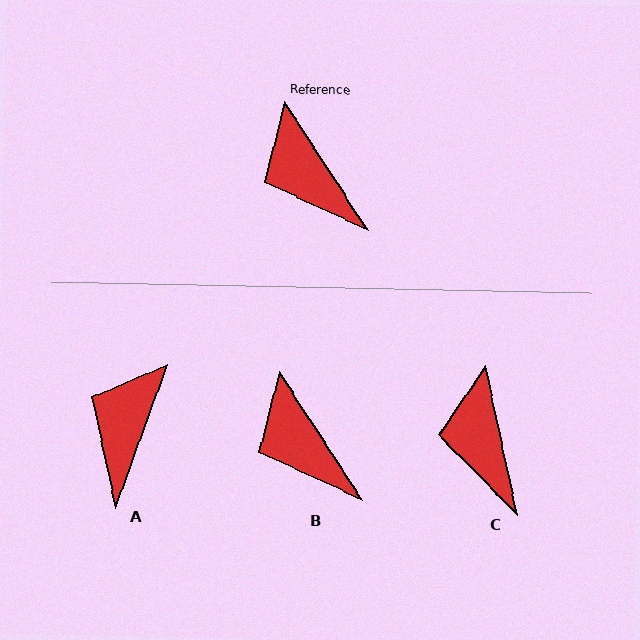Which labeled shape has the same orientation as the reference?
B.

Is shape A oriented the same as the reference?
No, it is off by about 53 degrees.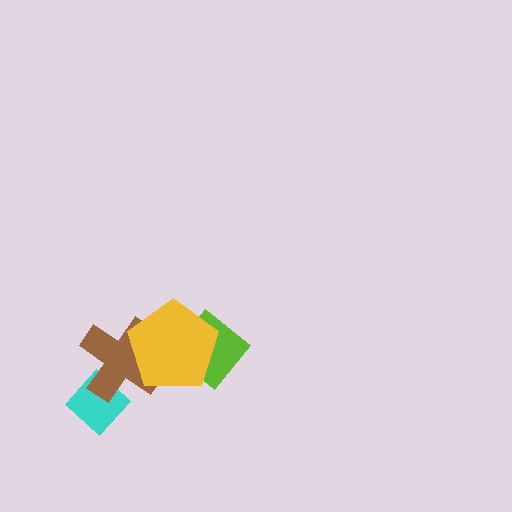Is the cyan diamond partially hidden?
Yes, it is partially covered by another shape.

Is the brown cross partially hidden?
Yes, it is partially covered by another shape.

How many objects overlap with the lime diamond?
1 object overlaps with the lime diamond.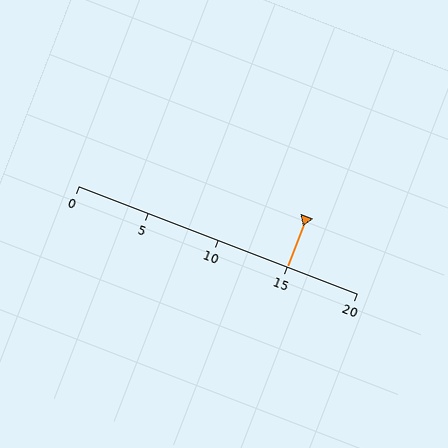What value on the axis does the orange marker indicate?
The marker indicates approximately 15.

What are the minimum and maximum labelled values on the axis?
The axis runs from 0 to 20.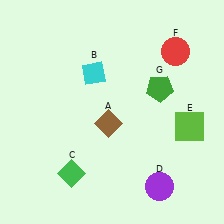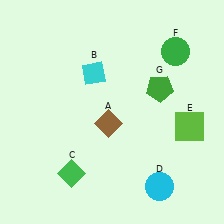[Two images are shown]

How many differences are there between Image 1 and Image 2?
There are 2 differences between the two images.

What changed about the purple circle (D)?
In Image 1, D is purple. In Image 2, it changed to cyan.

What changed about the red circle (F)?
In Image 1, F is red. In Image 2, it changed to green.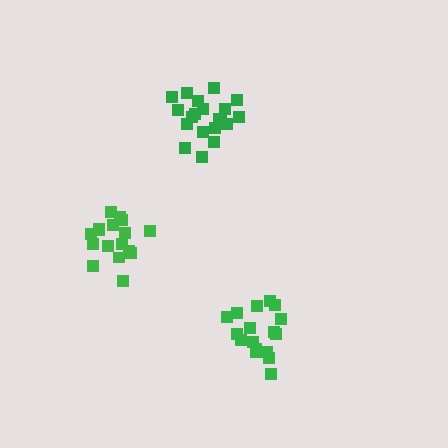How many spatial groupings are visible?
There are 3 spatial groupings.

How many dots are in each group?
Group 1: 20 dots, Group 2: 17 dots, Group 3: 17 dots (54 total).